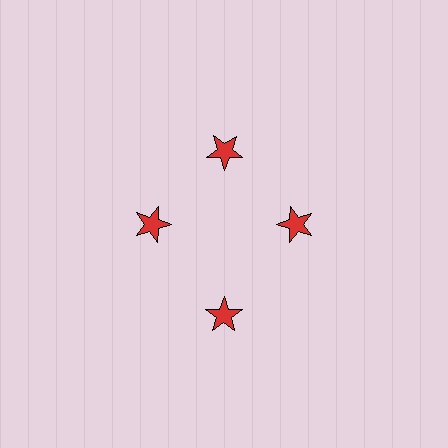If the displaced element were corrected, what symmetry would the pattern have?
It would have 4-fold rotational symmetry — the pattern would map onto itself every 90 degrees.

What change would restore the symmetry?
The symmetry would be restored by moving it inward, back onto the ring so that all 4 stars sit at equal angles and equal distance from the center.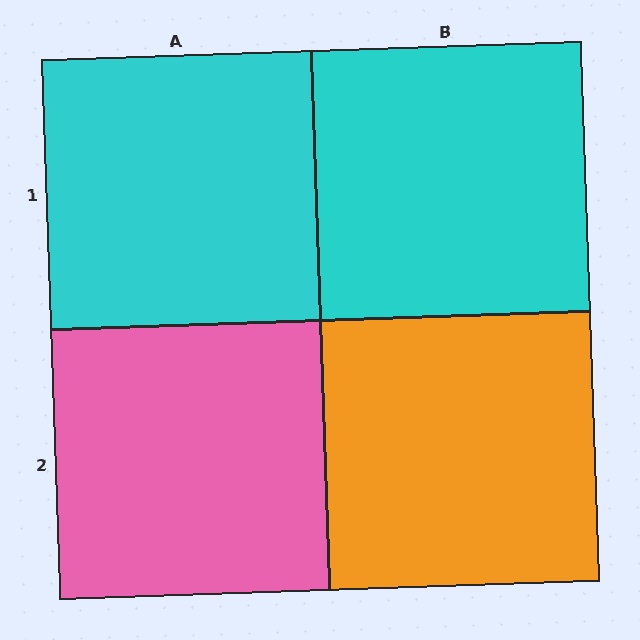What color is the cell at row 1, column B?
Cyan.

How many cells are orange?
1 cell is orange.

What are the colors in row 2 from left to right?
Pink, orange.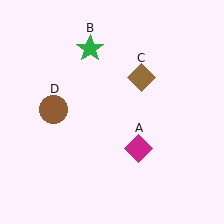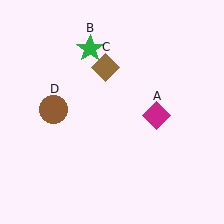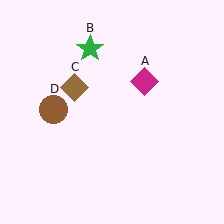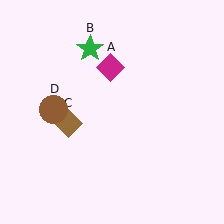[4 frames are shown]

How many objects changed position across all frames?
2 objects changed position: magenta diamond (object A), brown diamond (object C).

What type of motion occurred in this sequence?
The magenta diamond (object A), brown diamond (object C) rotated counterclockwise around the center of the scene.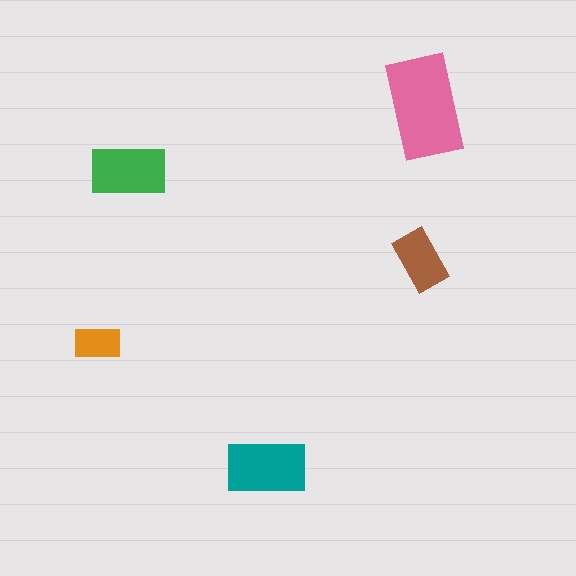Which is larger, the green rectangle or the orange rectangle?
The green one.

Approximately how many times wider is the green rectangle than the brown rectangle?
About 1.5 times wider.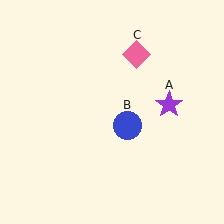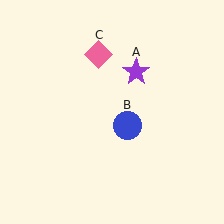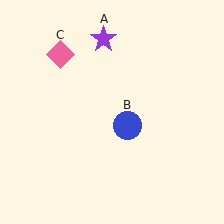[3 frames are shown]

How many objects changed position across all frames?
2 objects changed position: purple star (object A), pink diamond (object C).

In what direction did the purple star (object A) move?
The purple star (object A) moved up and to the left.